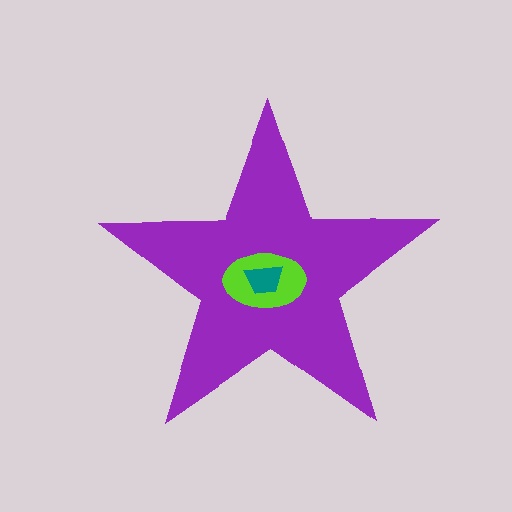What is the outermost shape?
The purple star.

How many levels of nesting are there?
3.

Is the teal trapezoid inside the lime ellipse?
Yes.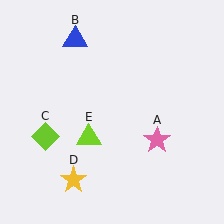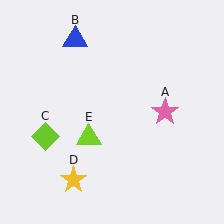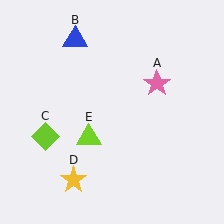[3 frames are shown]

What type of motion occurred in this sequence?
The pink star (object A) rotated counterclockwise around the center of the scene.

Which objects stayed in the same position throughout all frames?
Blue triangle (object B) and lime diamond (object C) and yellow star (object D) and lime triangle (object E) remained stationary.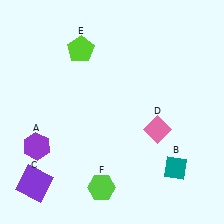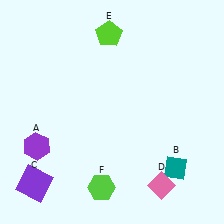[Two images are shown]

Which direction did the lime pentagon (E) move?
The lime pentagon (E) moved right.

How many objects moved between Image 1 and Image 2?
2 objects moved between the two images.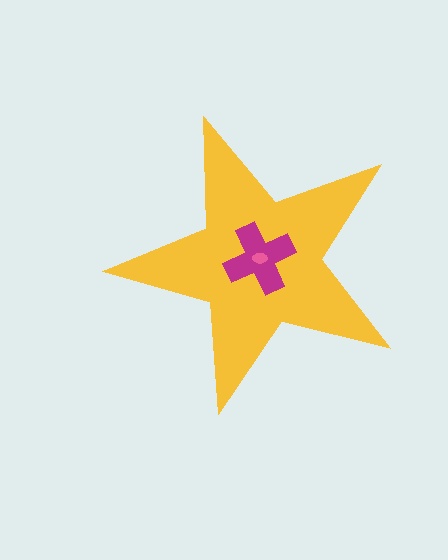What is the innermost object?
The pink ellipse.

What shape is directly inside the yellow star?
The magenta cross.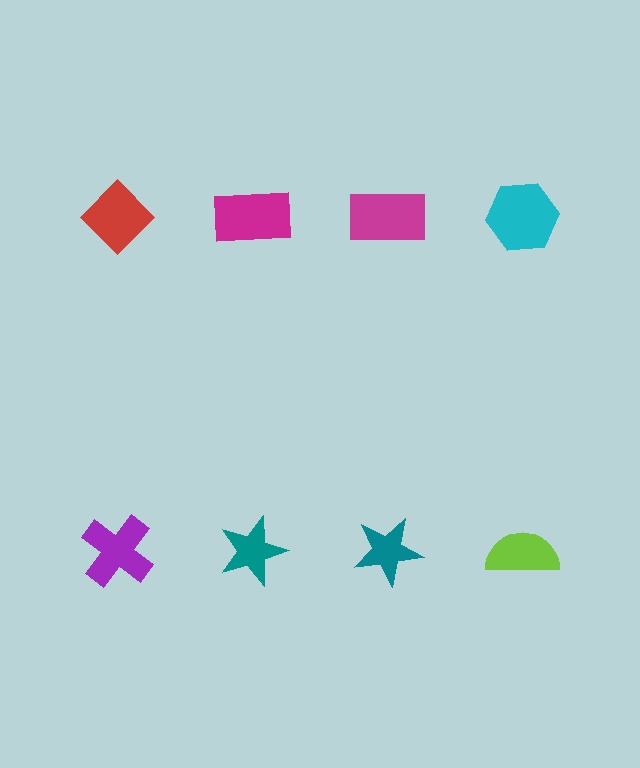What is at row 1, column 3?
A magenta rectangle.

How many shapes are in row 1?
4 shapes.